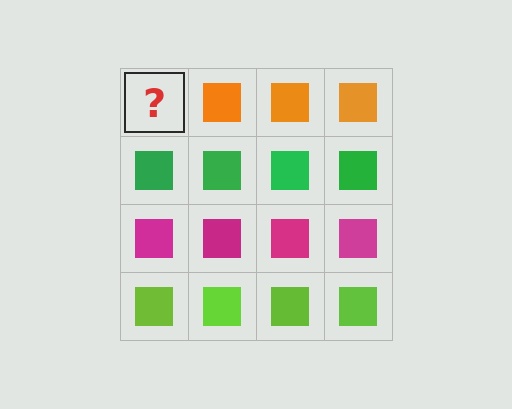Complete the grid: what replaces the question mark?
The question mark should be replaced with an orange square.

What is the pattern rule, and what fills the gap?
The rule is that each row has a consistent color. The gap should be filled with an orange square.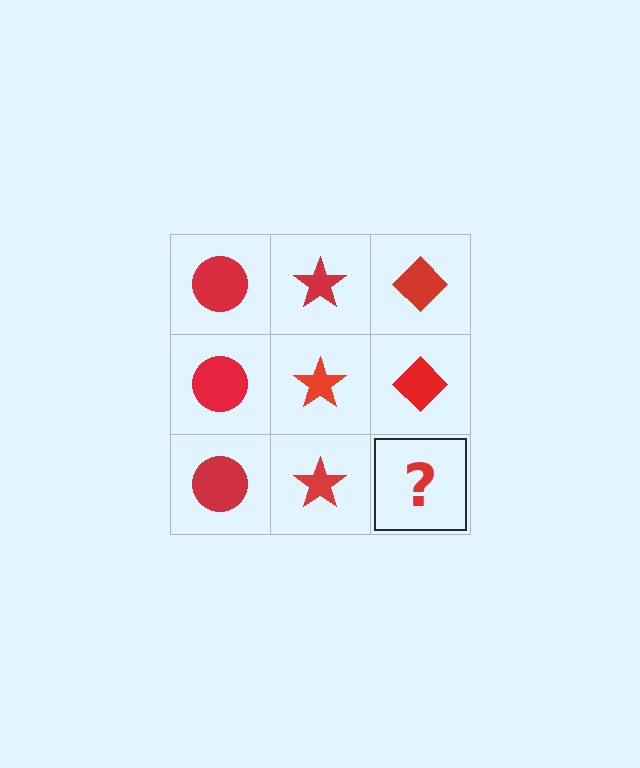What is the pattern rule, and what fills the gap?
The rule is that each column has a consistent shape. The gap should be filled with a red diamond.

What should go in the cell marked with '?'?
The missing cell should contain a red diamond.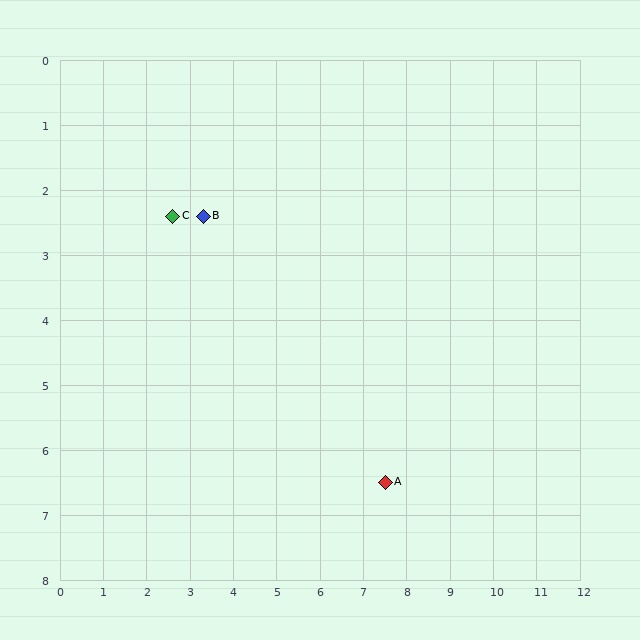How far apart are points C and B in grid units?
Points C and B are about 0.7 grid units apart.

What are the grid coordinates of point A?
Point A is at approximately (7.5, 6.5).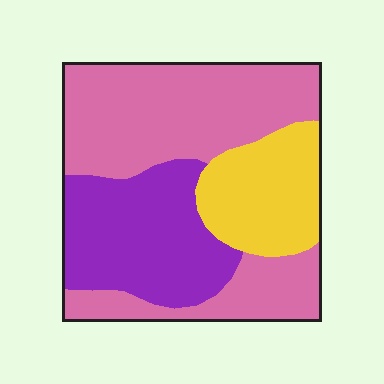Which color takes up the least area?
Yellow, at roughly 20%.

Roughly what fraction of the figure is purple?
Purple takes up between a sixth and a third of the figure.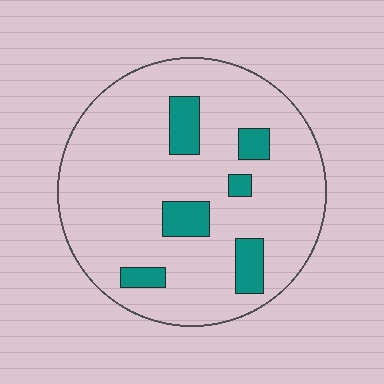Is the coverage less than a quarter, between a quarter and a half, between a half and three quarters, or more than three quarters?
Less than a quarter.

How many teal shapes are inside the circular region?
6.